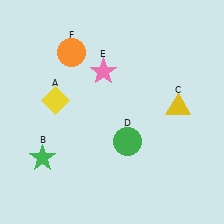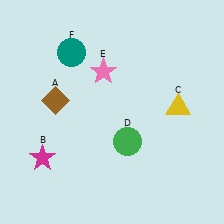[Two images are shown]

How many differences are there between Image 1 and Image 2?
There are 3 differences between the two images.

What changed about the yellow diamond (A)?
In Image 1, A is yellow. In Image 2, it changed to brown.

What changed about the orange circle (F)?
In Image 1, F is orange. In Image 2, it changed to teal.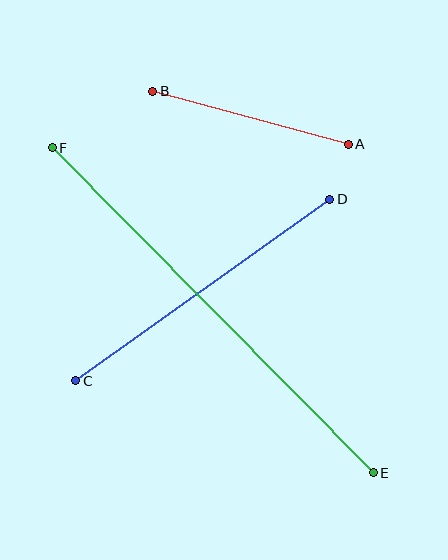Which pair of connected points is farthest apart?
Points E and F are farthest apart.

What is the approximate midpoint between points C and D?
The midpoint is at approximately (203, 290) pixels.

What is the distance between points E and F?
The distance is approximately 457 pixels.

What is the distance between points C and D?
The distance is approximately 312 pixels.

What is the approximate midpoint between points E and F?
The midpoint is at approximately (213, 310) pixels.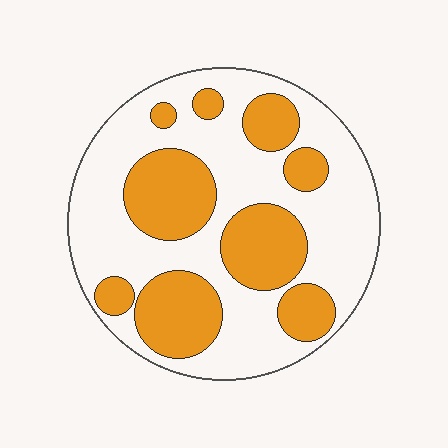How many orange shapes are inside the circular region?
9.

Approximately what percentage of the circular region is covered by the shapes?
Approximately 35%.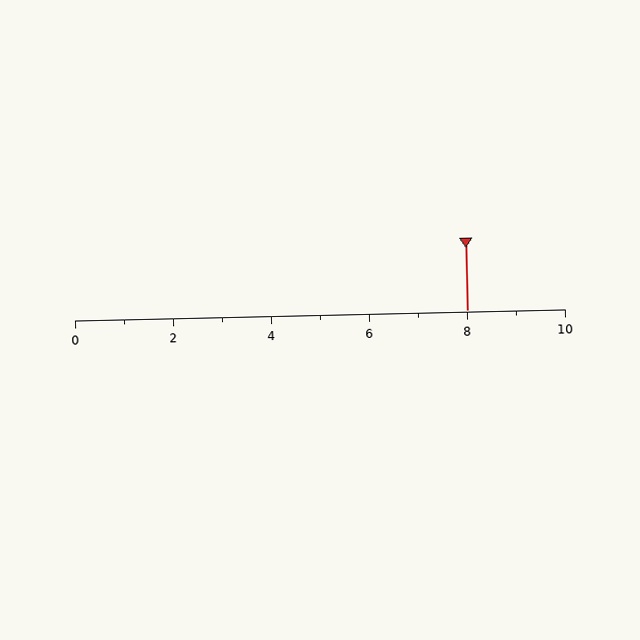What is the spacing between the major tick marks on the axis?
The major ticks are spaced 2 apart.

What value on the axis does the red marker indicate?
The marker indicates approximately 8.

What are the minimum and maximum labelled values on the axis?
The axis runs from 0 to 10.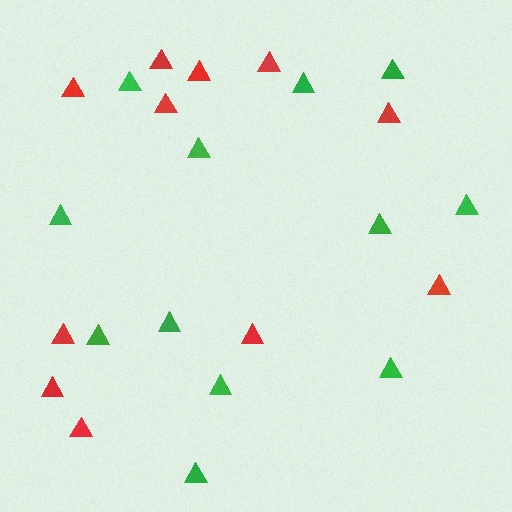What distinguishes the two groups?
There are 2 groups: one group of red triangles (11) and one group of green triangles (12).